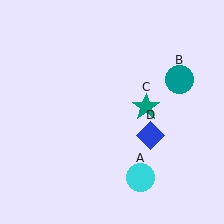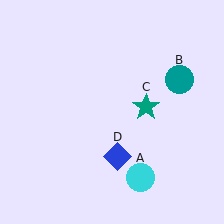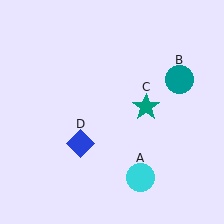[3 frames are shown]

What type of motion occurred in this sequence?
The blue diamond (object D) rotated clockwise around the center of the scene.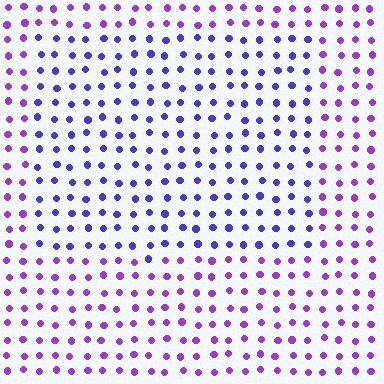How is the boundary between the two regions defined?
The boundary is defined purely by a slight shift in hue (about 38 degrees). Spacing, size, and orientation are identical on both sides.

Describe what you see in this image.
The image is filled with small purple elements in a uniform arrangement. A rectangle-shaped region is visible where the elements are tinted to a slightly different hue, forming a subtle color boundary.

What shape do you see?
I see a rectangle.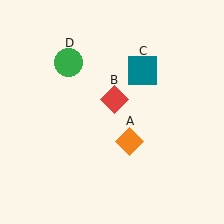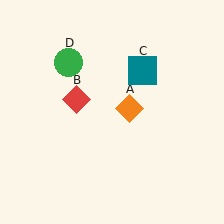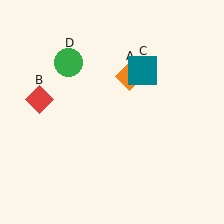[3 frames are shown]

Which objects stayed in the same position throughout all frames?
Teal square (object C) and green circle (object D) remained stationary.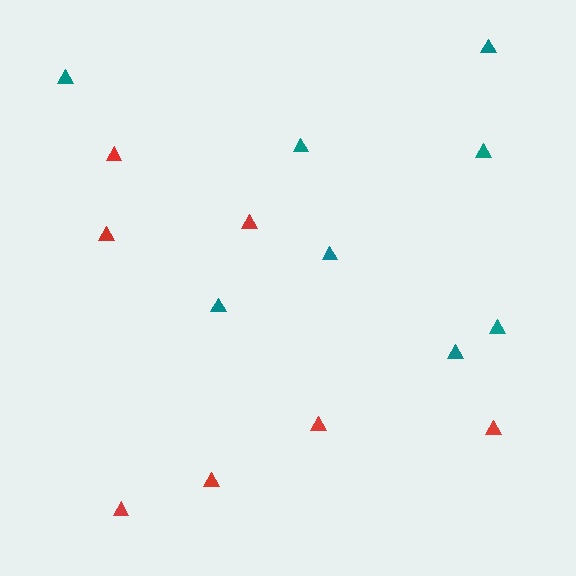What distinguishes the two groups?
There are 2 groups: one group of red triangles (7) and one group of teal triangles (8).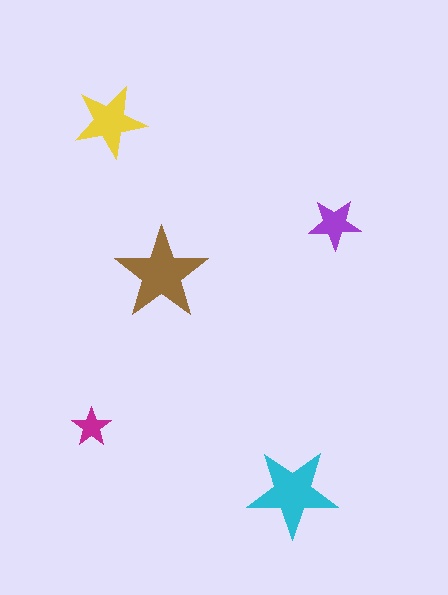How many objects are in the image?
There are 5 objects in the image.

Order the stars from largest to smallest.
the brown one, the cyan one, the yellow one, the purple one, the magenta one.